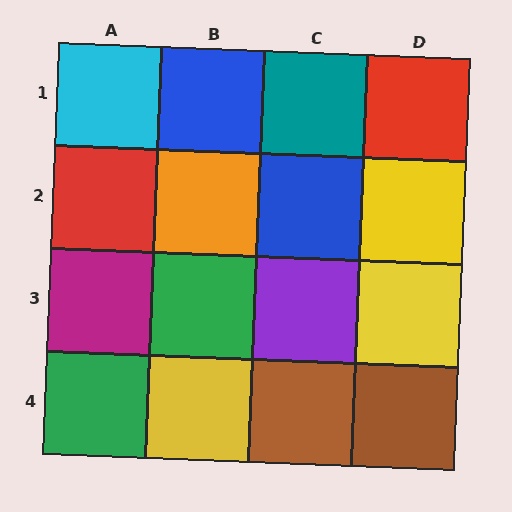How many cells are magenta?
1 cell is magenta.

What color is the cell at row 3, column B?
Green.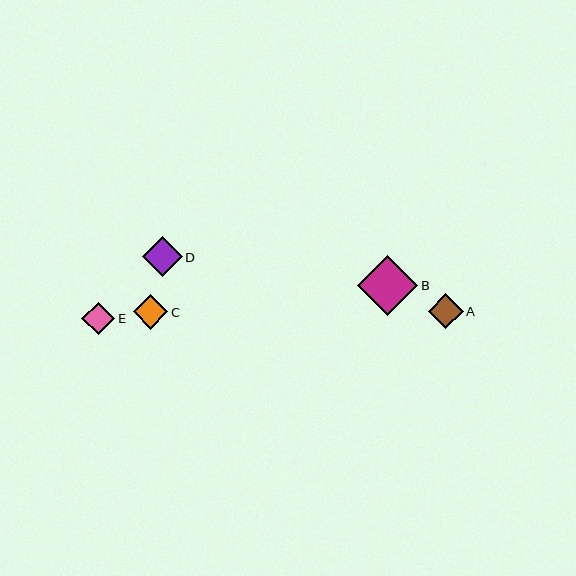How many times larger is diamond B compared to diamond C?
Diamond B is approximately 1.7 times the size of diamond C.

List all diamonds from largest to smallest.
From largest to smallest: B, D, A, C, E.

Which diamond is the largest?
Diamond B is the largest with a size of approximately 60 pixels.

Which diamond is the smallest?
Diamond E is the smallest with a size of approximately 33 pixels.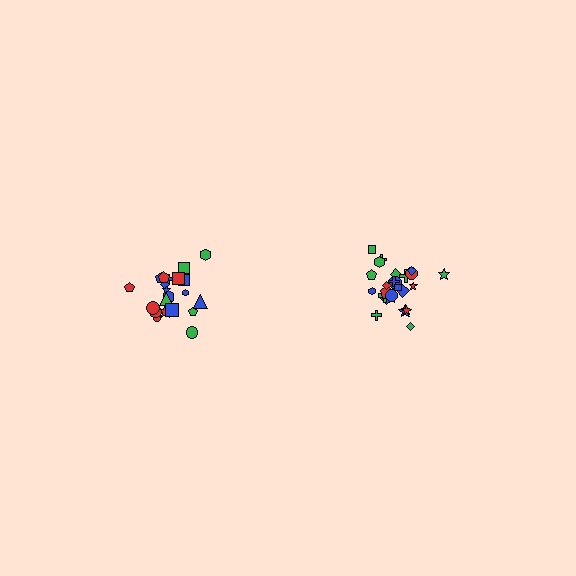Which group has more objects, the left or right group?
The right group.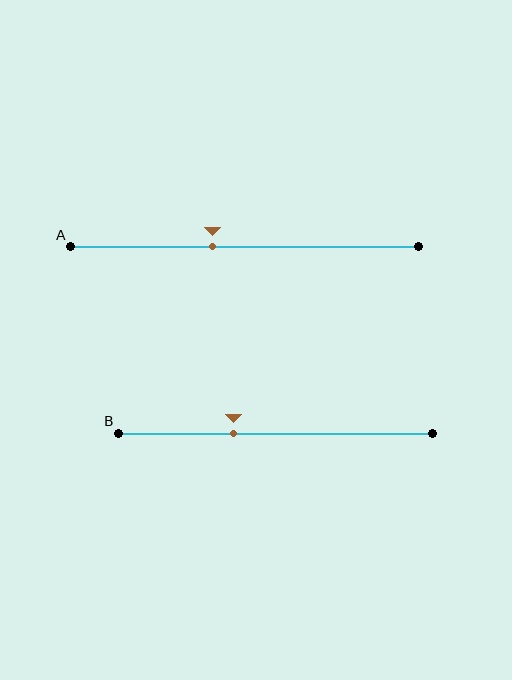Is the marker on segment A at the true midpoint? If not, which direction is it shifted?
No, the marker on segment A is shifted to the left by about 9% of the segment length.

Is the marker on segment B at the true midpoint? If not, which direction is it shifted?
No, the marker on segment B is shifted to the left by about 14% of the segment length.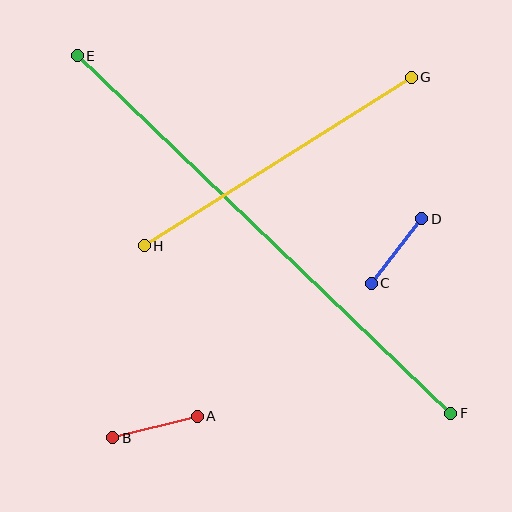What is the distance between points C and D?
The distance is approximately 82 pixels.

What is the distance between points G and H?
The distance is approximately 316 pixels.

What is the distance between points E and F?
The distance is approximately 517 pixels.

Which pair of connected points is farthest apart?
Points E and F are farthest apart.